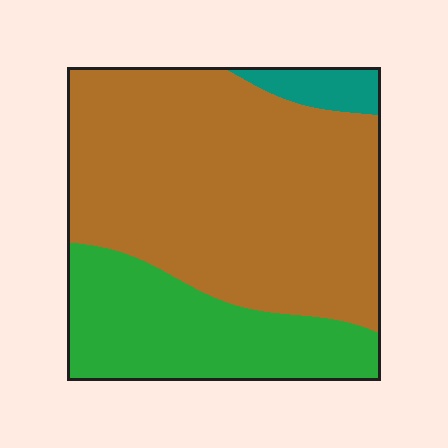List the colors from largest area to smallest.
From largest to smallest: brown, green, teal.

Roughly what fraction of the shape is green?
Green takes up about one quarter (1/4) of the shape.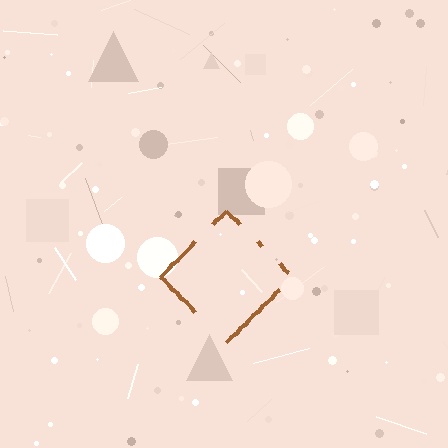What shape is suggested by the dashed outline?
The dashed outline suggests a diamond.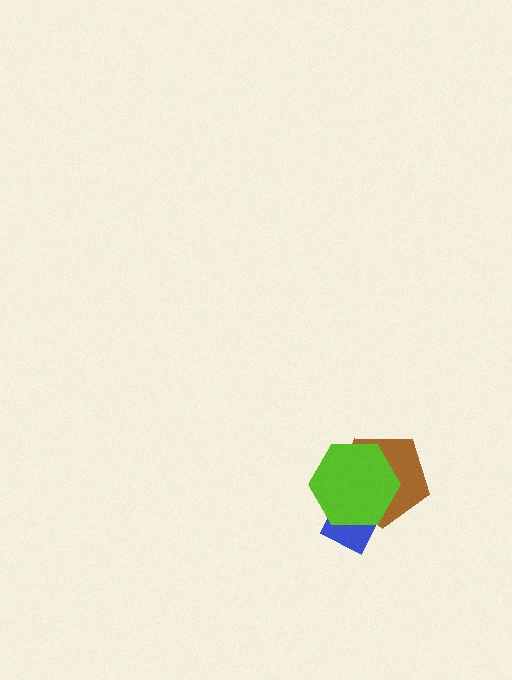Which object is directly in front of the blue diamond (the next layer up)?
The brown pentagon is directly in front of the blue diamond.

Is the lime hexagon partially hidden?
No, no other shape covers it.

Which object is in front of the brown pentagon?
The lime hexagon is in front of the brown pentagon.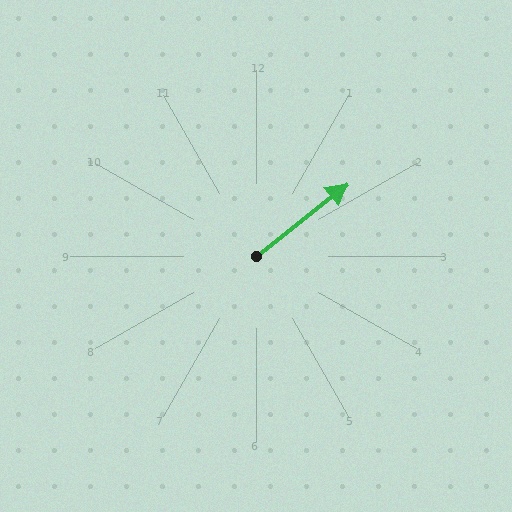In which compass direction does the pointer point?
Northeast.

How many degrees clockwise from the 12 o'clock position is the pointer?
Approximately 52 degrees.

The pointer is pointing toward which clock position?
Roughly 2 o'clock.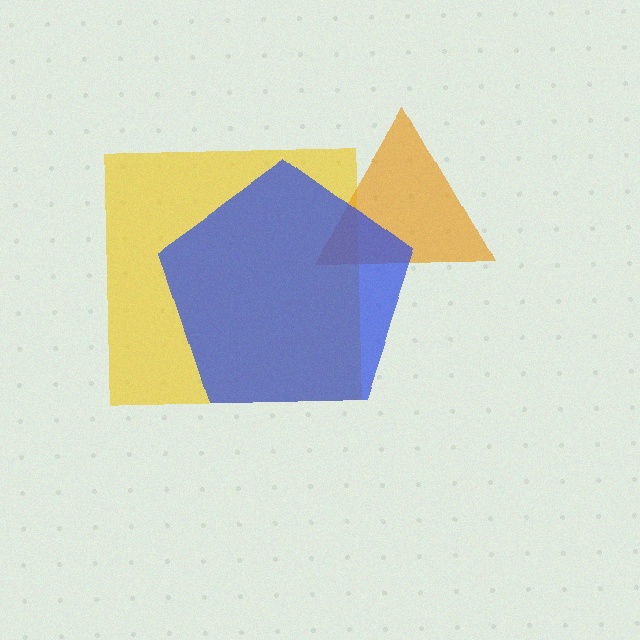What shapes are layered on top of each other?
The layered shapes are: a yellow square, an orange triangle, a blue pentagon.